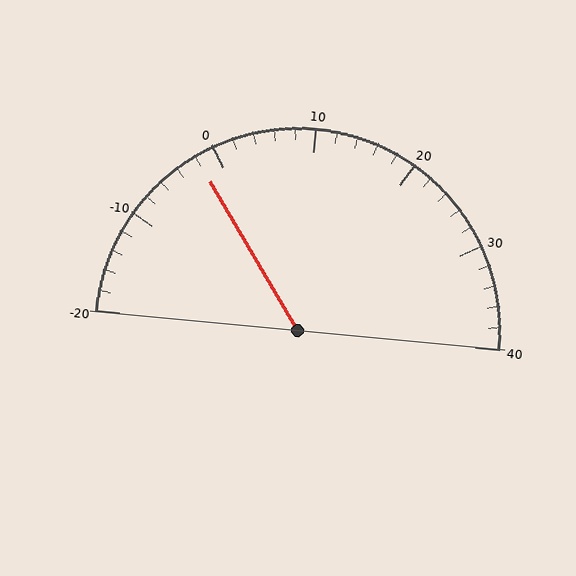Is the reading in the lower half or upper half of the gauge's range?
The reading is in the lower half of the range (-20 to 40).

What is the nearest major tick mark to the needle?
The nearest major tick mark is 0.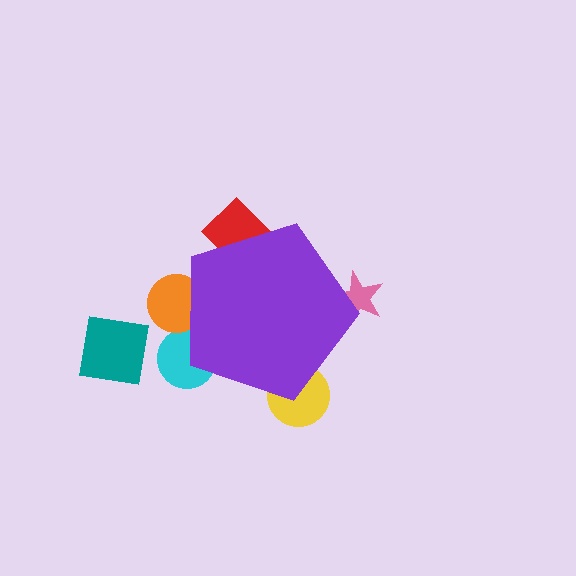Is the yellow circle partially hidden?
Yes, the yellow circle is partially hidden behind the purple pentagon.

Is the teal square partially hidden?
No, the teal square is fully visible.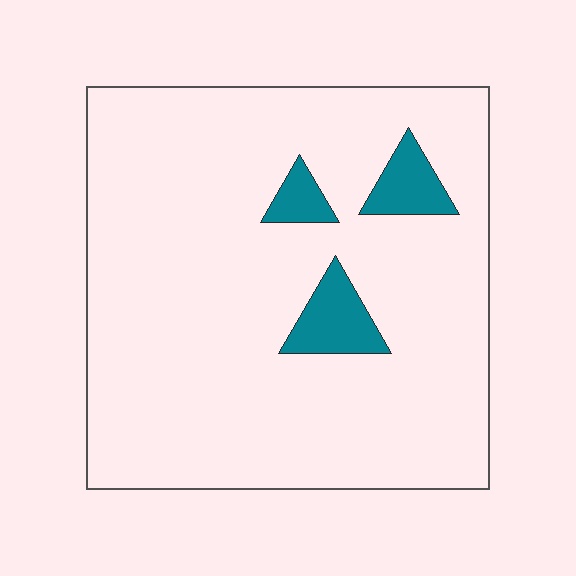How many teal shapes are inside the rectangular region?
3.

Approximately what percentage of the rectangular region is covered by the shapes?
Approximately 10%.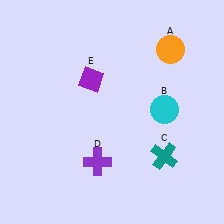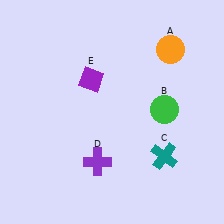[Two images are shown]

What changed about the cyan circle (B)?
In Image 1, B is cyan. In Image 2, it changed to green.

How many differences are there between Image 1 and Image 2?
There is 1 difference between the two images.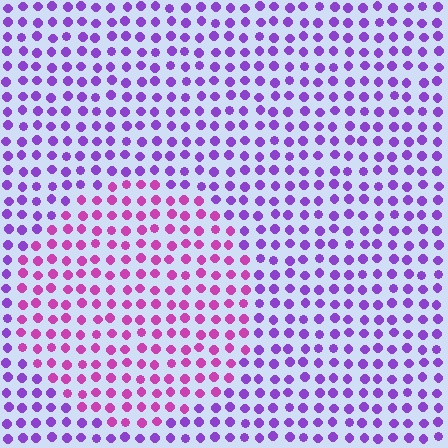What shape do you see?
I see a circle.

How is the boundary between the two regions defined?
The boundary is defined purely by a slight shift in hue (about 39 degrees). Spacing, size, and orientation are identical on both sides.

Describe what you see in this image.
The image is filled with small purple elements in a uniform arrangement. A circle-shaped region is visible where the elements are tinted to a slightly different hue, forming a subtle color boundary.